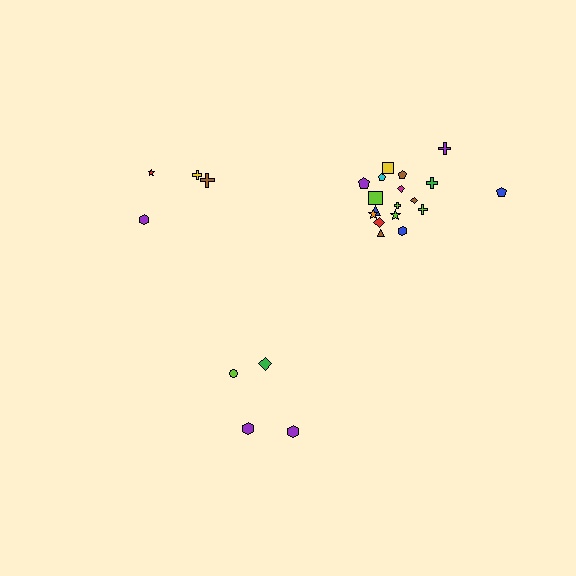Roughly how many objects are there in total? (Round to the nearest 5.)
Roughly 25 objects in total.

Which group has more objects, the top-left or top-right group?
The top-right group.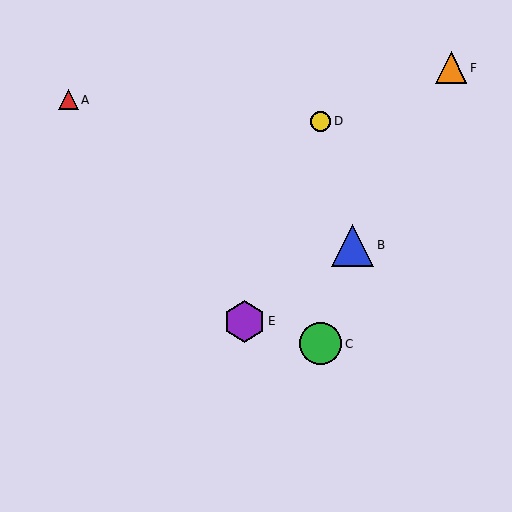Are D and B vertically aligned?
No, D is at x≈320 and B is at x≈353.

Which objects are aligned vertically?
Objects C, D are aligned vertically.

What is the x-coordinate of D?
Object D is at x≈320.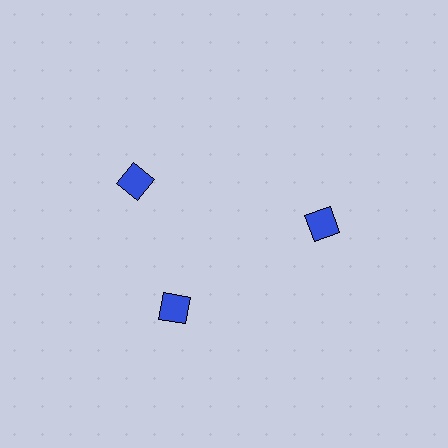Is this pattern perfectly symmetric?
No. The 3 blue squares are arranged in a ring, but one element near the 11 o'clock position is rotated out of alignment along the ring, breaking the 3-fold rotational symmetry.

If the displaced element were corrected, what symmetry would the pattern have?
It would have 3-fold rotational symmetry — the pattern would map onto itself every 120 degrees.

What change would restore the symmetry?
The symmetry would be restored by rotating it back into even spacing with its neighbors so that all 3 squares sit at equal angles and equal distance from the center.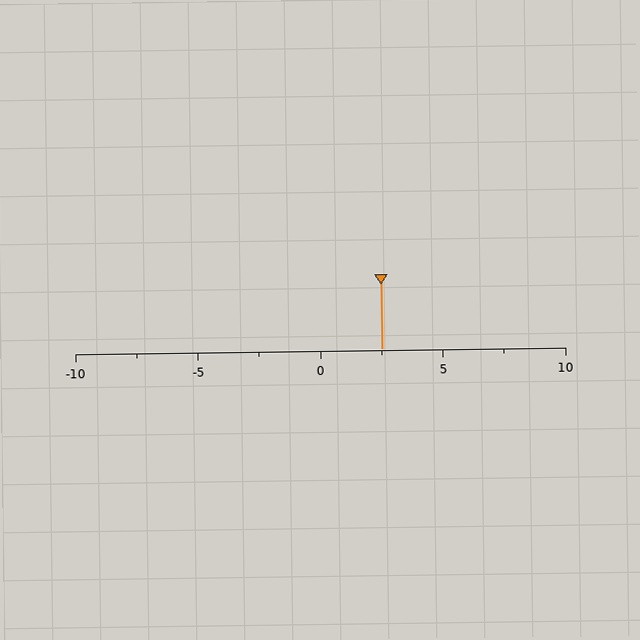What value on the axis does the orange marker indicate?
The marker indicates approximately 2.5.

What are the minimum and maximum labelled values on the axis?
The axis runs from -10 to 10.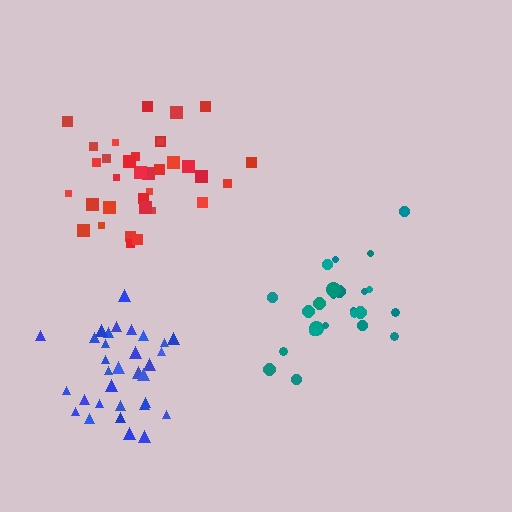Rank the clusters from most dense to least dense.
blue, red, teal.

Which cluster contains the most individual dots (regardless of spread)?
Red (34).